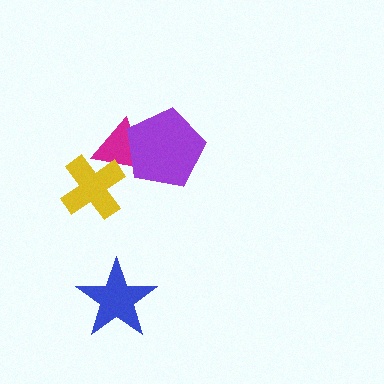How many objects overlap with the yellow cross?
1 object overlaps with the yellow cross.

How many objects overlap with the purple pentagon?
1 object overlaps with the purple pentagon.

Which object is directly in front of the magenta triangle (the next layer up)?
The purple pentagon is directly in front of the magenta triangle.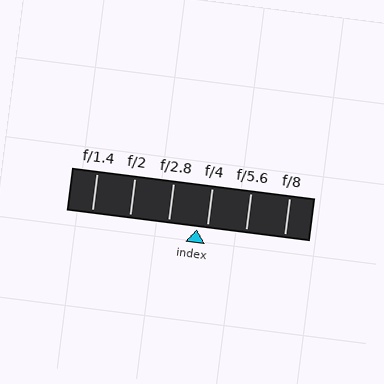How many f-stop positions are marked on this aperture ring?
There are 6 f-stop positions marked.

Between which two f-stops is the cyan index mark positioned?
The index mark is between f/2.8 and f/4.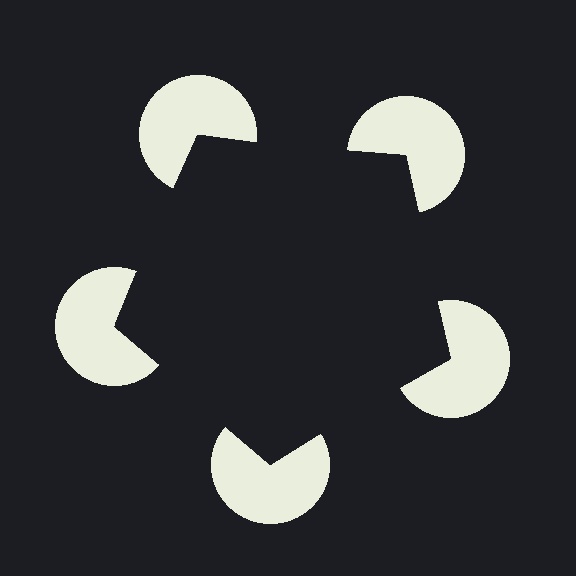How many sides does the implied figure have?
5 sides.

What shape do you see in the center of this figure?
An illusory pentagon — its edges are inferred from the aligned wedge cuts in the pac-man discs, not physically drawn.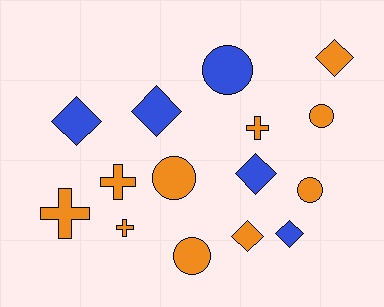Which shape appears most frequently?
Diamond, with 6 objects.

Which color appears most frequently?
Orange, with 10 objects.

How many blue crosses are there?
There are no blue crosses.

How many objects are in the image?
There are 15 objects.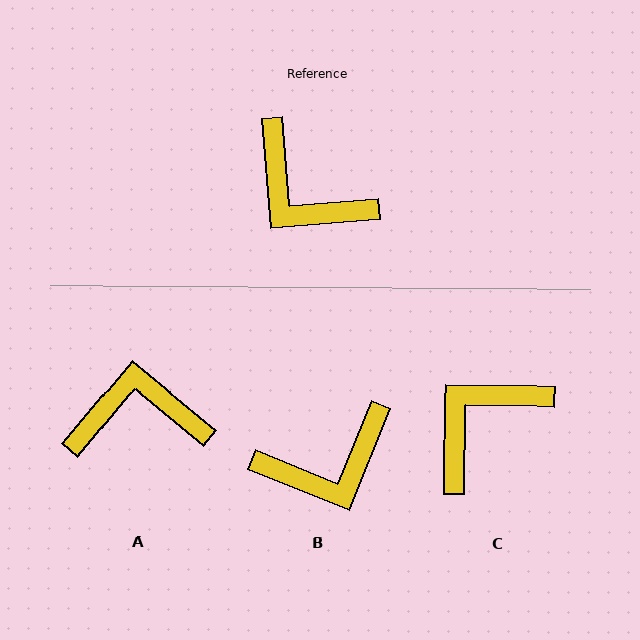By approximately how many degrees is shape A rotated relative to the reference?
Approximately 134 degrees clockwise.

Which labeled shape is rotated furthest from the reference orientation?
A, about 134 degrees away.